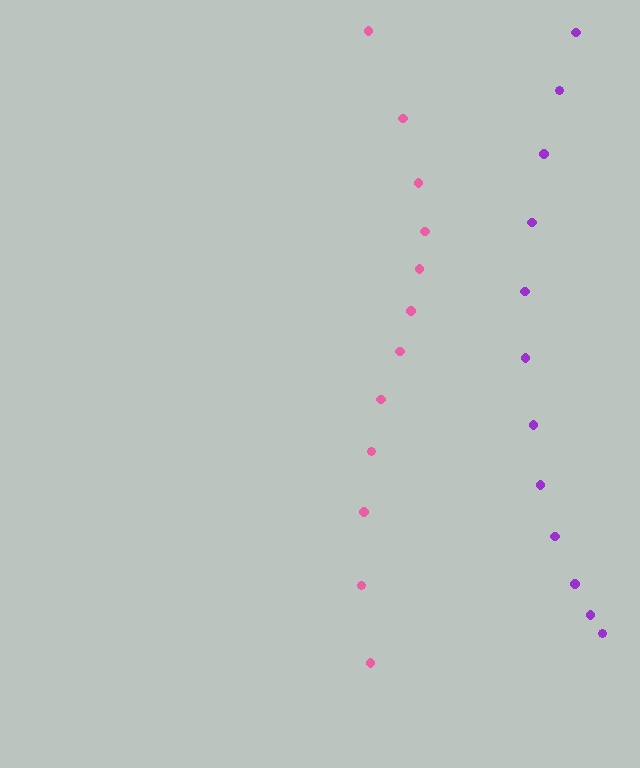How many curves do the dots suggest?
There are 2 distinct paths.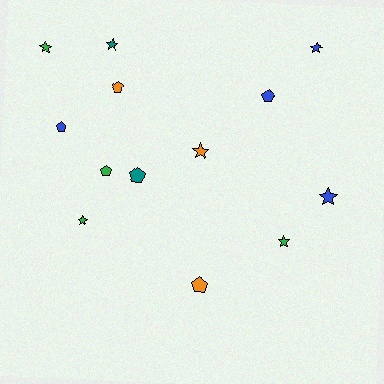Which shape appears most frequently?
Star, with 7 objects.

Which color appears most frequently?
Green, with 4 objects.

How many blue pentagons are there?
There are 2 blue pentagons.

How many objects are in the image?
There are 13 objects.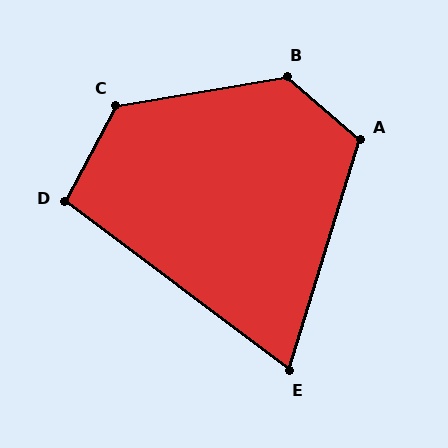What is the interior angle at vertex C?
Approximately 127 degrees (obtuse).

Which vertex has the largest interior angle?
B, at approximately 130 degrees.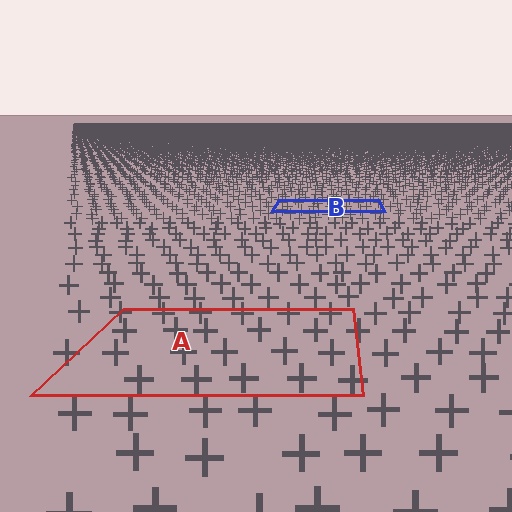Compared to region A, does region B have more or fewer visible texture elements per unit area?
Region B has more texture elements per unit area — they are packed more densely because it is farther away.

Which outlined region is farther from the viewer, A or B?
Region B is farther from the viewer — the texture elements inside it appear smaller and more densely packed.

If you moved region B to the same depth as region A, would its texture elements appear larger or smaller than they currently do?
They would appear larger. At a closer depth, the same texture elements are projected at a bigger on-screen size.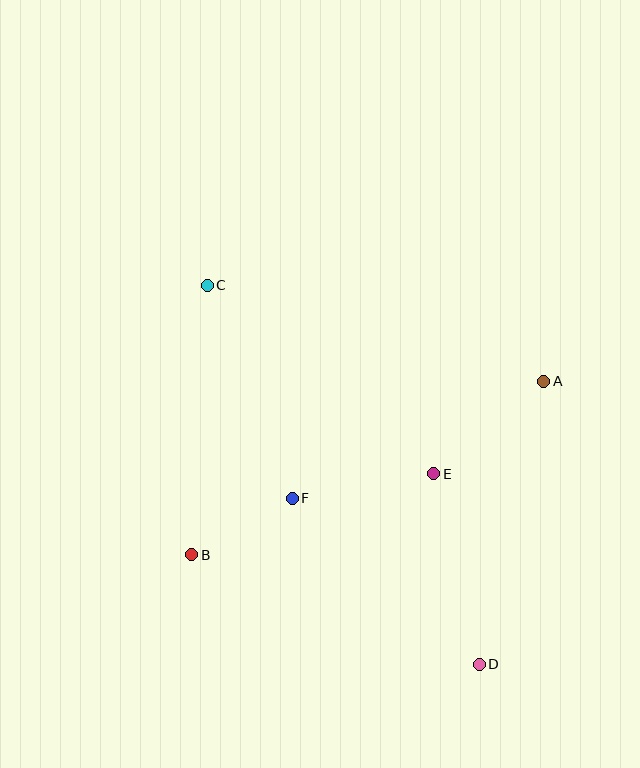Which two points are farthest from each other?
Points C and D are farthest from each other.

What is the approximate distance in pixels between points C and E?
The distance between C and E is approximately 294 pixels.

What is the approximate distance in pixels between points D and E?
The distance between D and E is approximately 196 pixels.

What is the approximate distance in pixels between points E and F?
The distance between E and F is approximately 144 pixels.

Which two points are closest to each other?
Points B and F are closest to each other.